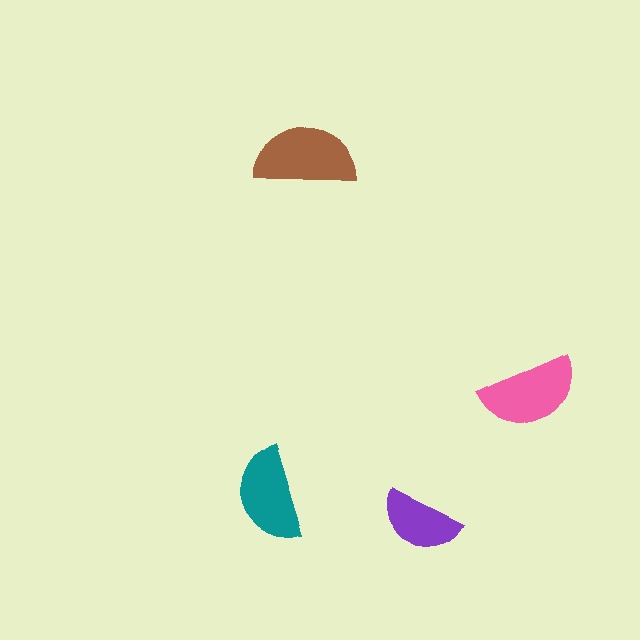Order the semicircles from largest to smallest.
the brown one, the pink one, the teal one, the purple one.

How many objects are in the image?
There are 4 objects in the image.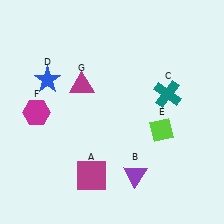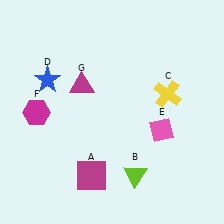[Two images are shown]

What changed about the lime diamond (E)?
In Image 1, E is lime. In Image 2, it changed to pink.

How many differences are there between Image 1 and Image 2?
There are 3 differences between the two images.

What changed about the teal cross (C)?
In Image 1, C is teal. In Image 2, it changed to yellow.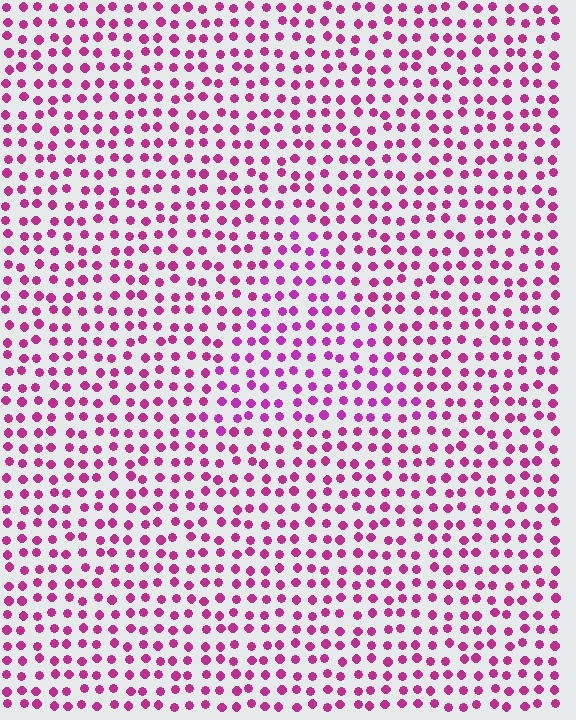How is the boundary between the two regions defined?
The boundary is defined purely by a slight shift in hue (about 17 degrees). Spacing, size, and orientation are identical on both sides.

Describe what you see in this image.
The image is filled with small magenta elements in a uniform arrangement. A triangle-shaped region is visible where the elements are tinted to a slightly different hue, forming a subtle color boundary.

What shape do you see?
I see a triangle.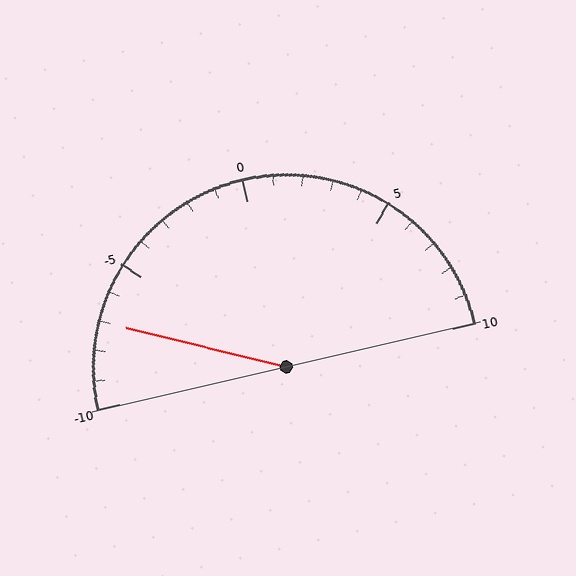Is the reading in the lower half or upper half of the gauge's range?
The reading is in the lower half of the range (-10 to 10).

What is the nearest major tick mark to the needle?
The nearest major tick mark is -5.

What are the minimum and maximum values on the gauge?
The gauge ranges from -10 to 10.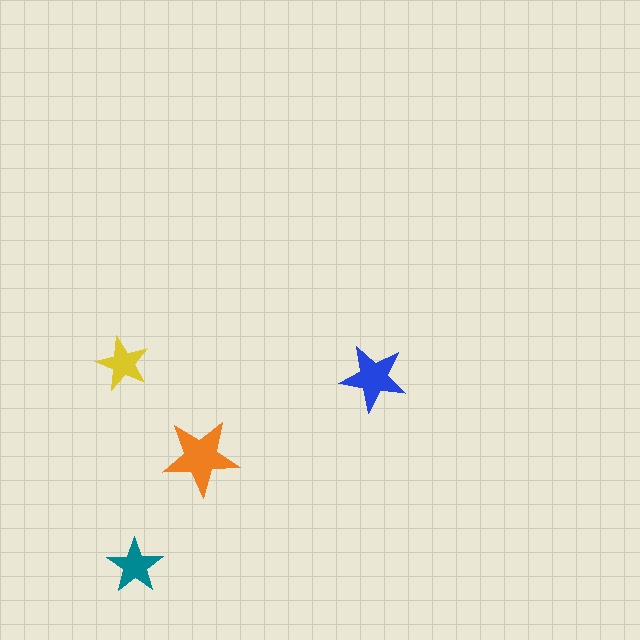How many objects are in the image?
There are 4 objects in the image.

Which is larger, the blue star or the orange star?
The orange one.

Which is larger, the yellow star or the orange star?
The orange one.